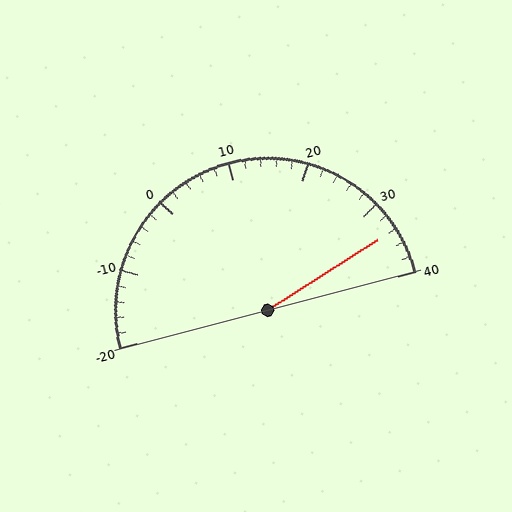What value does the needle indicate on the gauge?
The needle indicates approximately 34.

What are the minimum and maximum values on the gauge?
The gauge ranges from -20 to 40.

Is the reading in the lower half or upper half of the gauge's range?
The reading is in the upper half of the range (-20 to 40).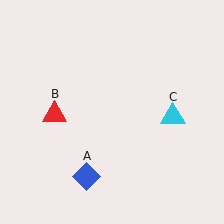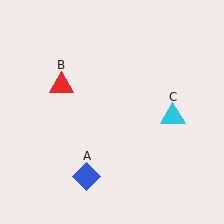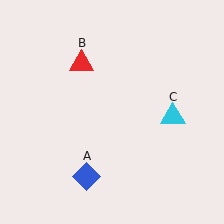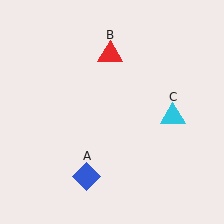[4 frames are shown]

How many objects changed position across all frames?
1 object changed position: red triangle (object B).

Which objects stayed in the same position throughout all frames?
Blue diamond (object A) and cyan triangle (object C) remained stationary.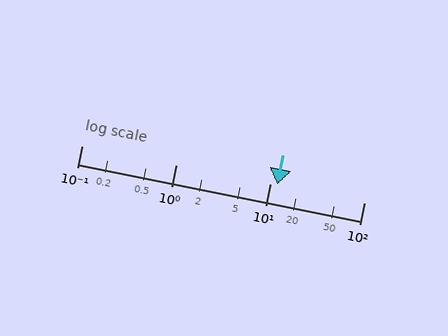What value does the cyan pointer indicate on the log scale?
The pointer indicates approximately 12.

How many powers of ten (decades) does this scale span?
The scale spans 3 decades, from 0.1 to 100.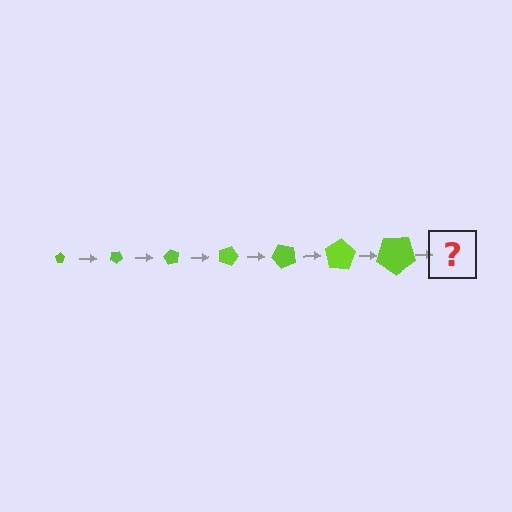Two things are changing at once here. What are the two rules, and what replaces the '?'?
The two rules are that the pentagon grows larger each step and it rotates 30 degrees each step. The '?' should be a pentagon, larger than the previous one and rotated 210 degrees from the start.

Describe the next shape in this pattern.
It should be a pentagon, larger than the previous one and rotated 210 degrees from the start.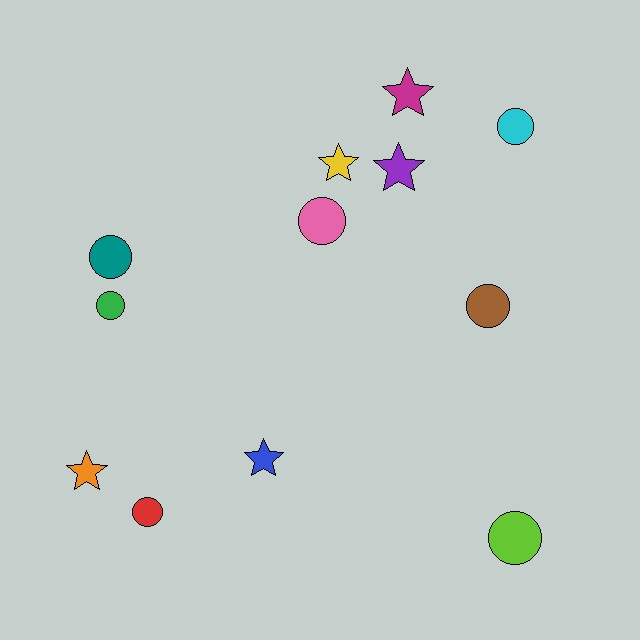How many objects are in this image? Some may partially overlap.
There are 12 objects.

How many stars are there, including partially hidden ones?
There are 5 stars.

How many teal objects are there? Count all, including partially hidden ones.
There is 1 teal object.